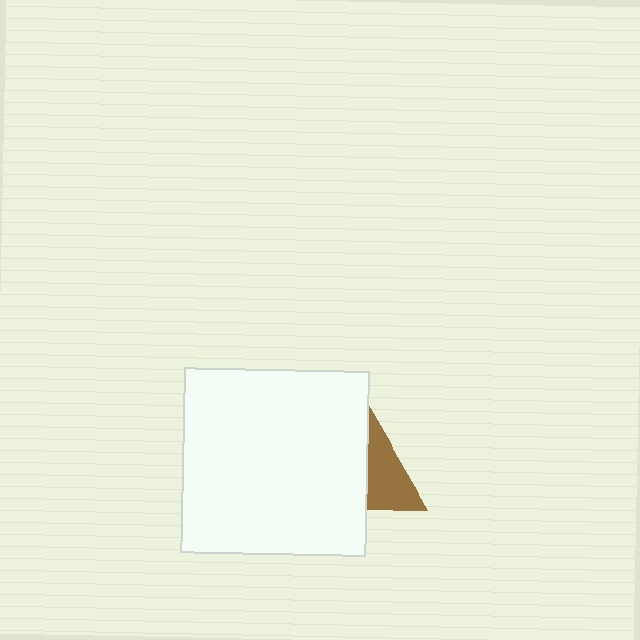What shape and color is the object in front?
The object in front is a white square.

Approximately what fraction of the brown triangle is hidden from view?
Roughly 55% of the brown triangle is hidden behind the white square.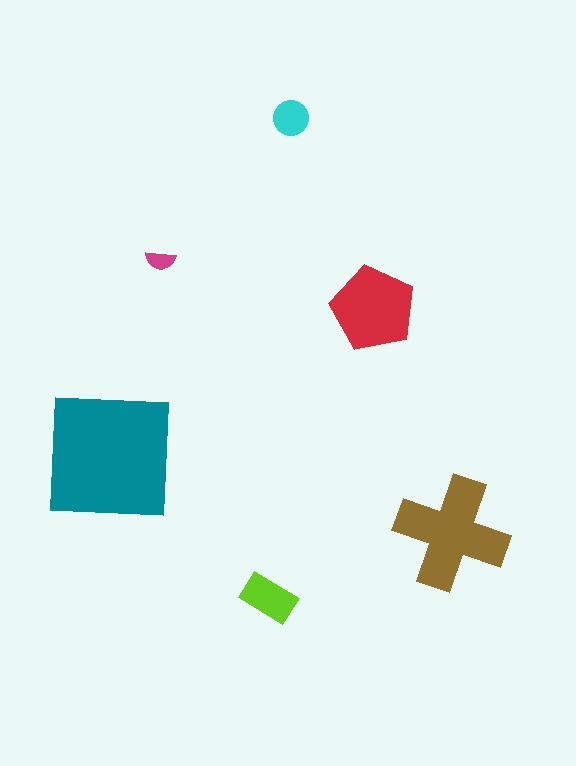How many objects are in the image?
There are 6 objects in the image.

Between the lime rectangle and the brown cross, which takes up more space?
The brown cross.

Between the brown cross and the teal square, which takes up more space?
The teal square.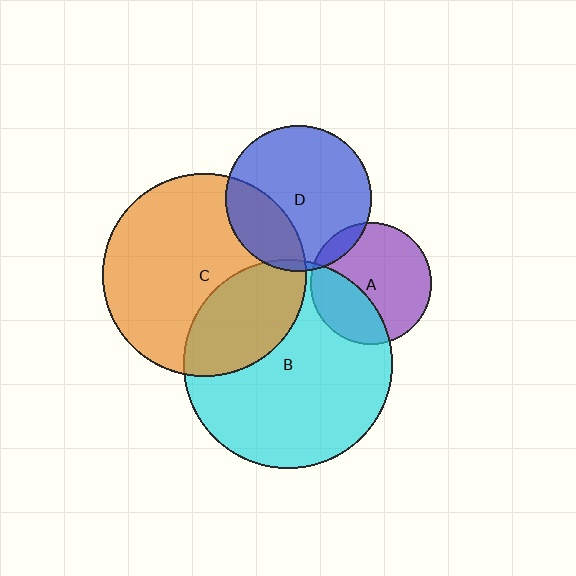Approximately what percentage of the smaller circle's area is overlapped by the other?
Approximately 35%.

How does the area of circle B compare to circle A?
Approximately 2.9 times.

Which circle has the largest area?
Circle B (cyan).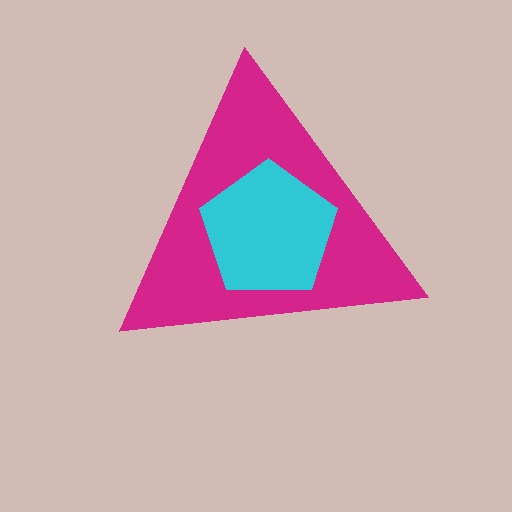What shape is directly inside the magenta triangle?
The cyan pentagon.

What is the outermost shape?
The magenta triangle.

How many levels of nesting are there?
2.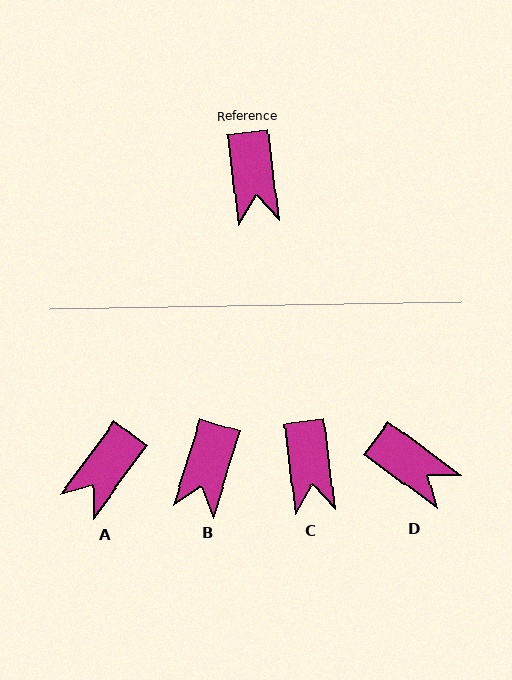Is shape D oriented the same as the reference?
No, it is off by about 47 degrees.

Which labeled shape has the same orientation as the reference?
C.